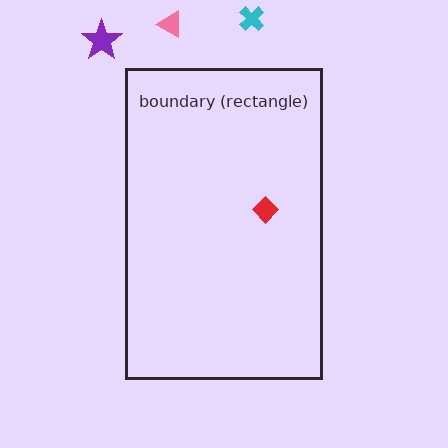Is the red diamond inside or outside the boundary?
Inside.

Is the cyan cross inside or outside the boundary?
Outside.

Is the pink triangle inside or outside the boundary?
Outside.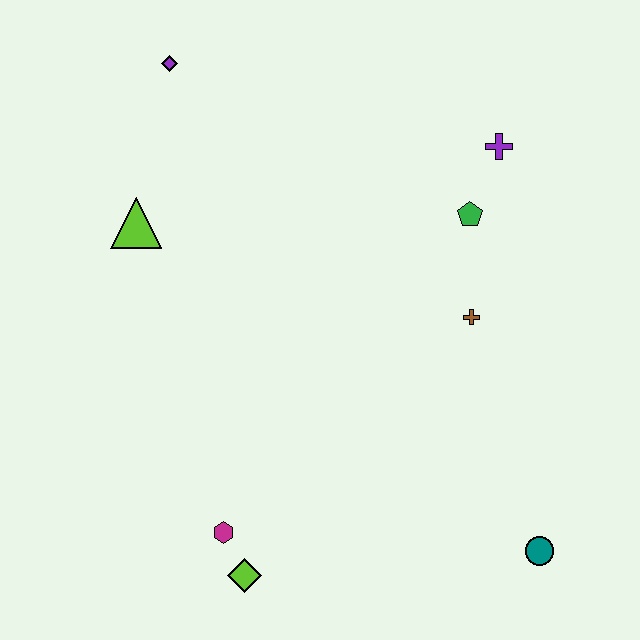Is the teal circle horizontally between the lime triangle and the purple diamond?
No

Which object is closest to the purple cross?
The green pentagon is closest to the purple cross.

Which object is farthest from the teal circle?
The purple diamond is farthest from the teal circle.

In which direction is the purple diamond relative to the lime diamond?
The purple diamond is above the lime diamond.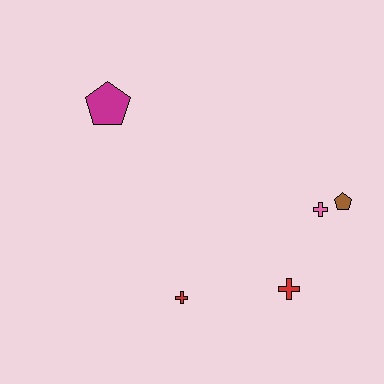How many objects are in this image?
There are 5 objects.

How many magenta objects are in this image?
There is 1 magenta object.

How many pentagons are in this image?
There are 2 pentagons.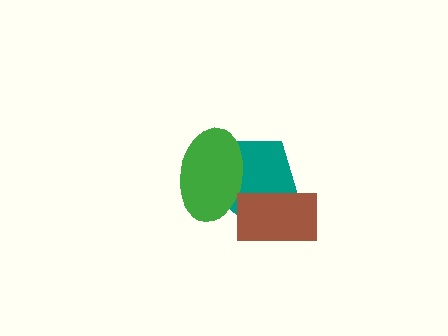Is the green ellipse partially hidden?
Yes, it is partially covered by another shape.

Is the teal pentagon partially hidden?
Yes, it is partially covered by another shape.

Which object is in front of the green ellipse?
The brown rectangle is in front of the green ellipse.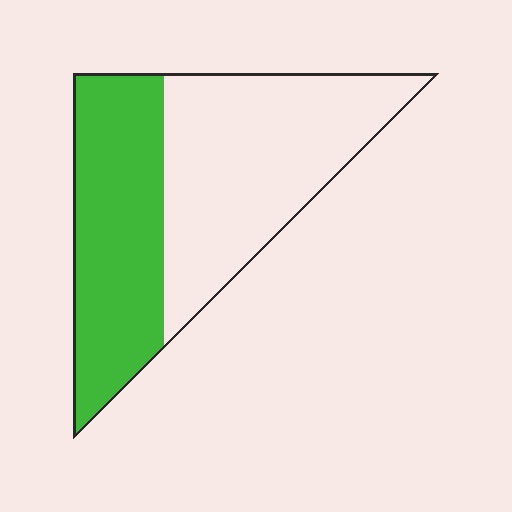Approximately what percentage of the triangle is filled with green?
Approximately 45%.